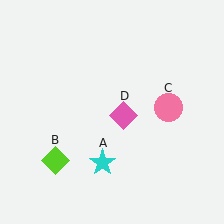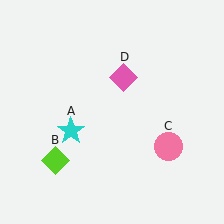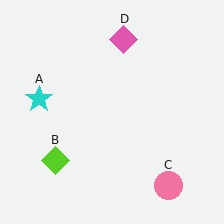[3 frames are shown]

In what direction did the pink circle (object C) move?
The pink circle (object C) moved down.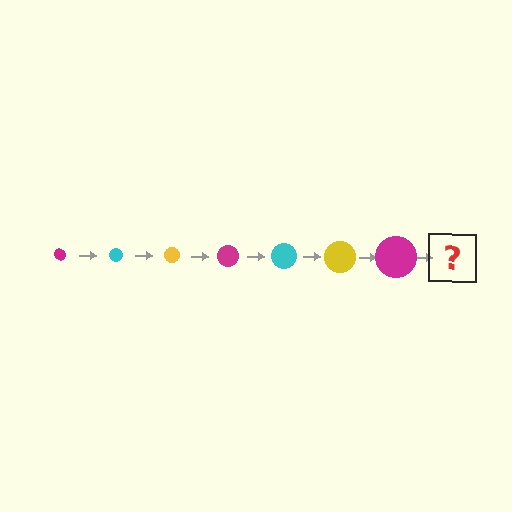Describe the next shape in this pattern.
It should be a cyan circle, larger than the previous one.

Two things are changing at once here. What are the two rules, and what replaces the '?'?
The two rules are that the circle grows larger each step and the color cycles through magenta, cyan, and yellow. The '?' should be a cyan circle, larger than the previous one.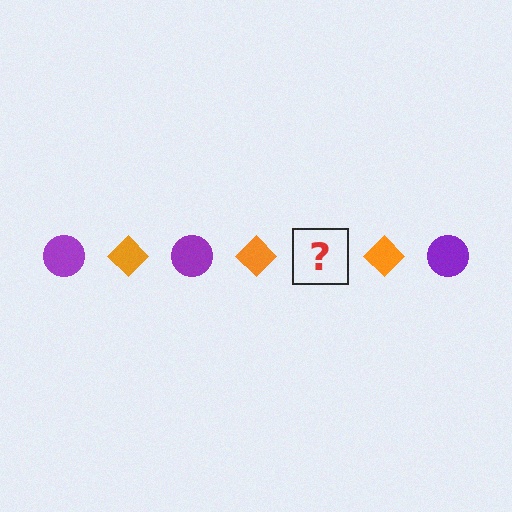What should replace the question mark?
The question mark should be replaced with a purple circle.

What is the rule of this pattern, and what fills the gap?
The rule is that the pattern alternates between purple circle and orange diamond. The gap should be filled with a purple circle.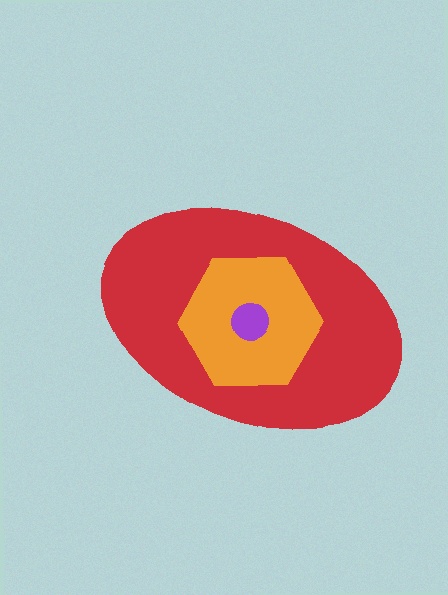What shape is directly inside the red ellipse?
The orange hexagon.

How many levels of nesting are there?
3.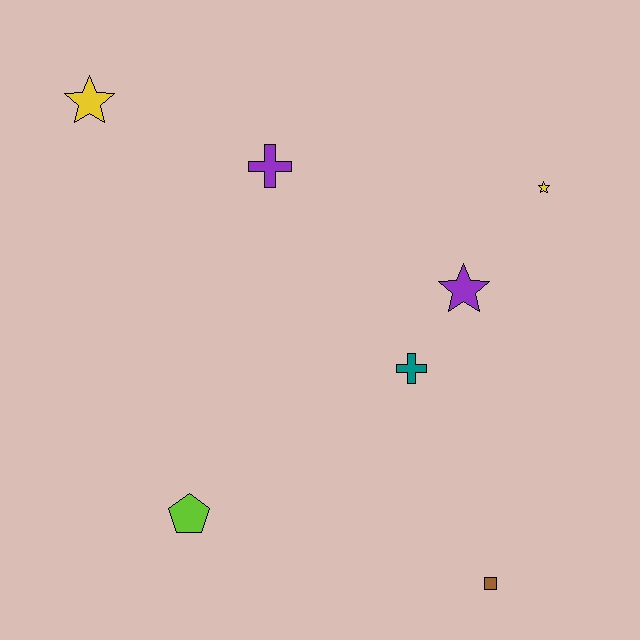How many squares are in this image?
There is 1 square.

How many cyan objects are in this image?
There are no cyan objects.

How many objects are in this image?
There are 7 objects.